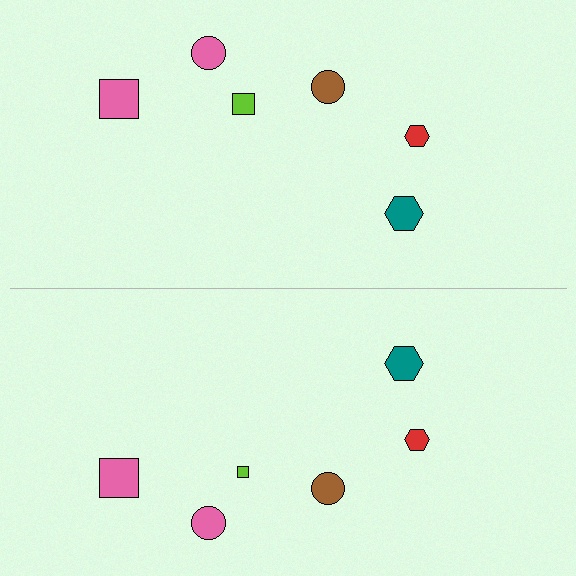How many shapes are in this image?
There are 12 shapes in this image.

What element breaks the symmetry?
The lime square on the bottom side has a different size than its mirror counterpart.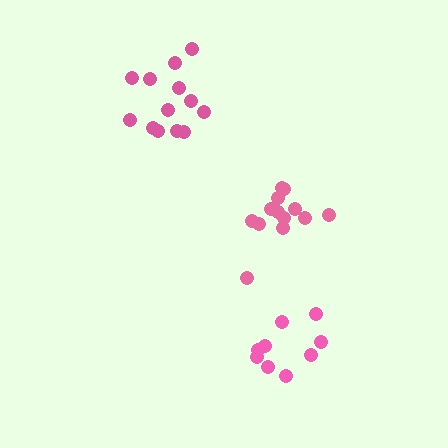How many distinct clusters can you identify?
There are 3 distinct clusters.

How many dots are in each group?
Group 1: 9 dots, Group 2: 13 dots, Group 3: 13 dots (35 total).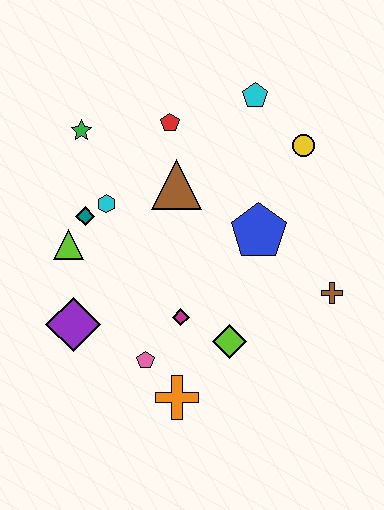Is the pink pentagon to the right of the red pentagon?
No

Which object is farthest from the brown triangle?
The orange cross is farthest from the brown triangle.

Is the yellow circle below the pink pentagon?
No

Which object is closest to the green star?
The cyan hexagon is closest to the green star.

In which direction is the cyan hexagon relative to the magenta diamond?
The cyan hexagon is above the magenta diamond.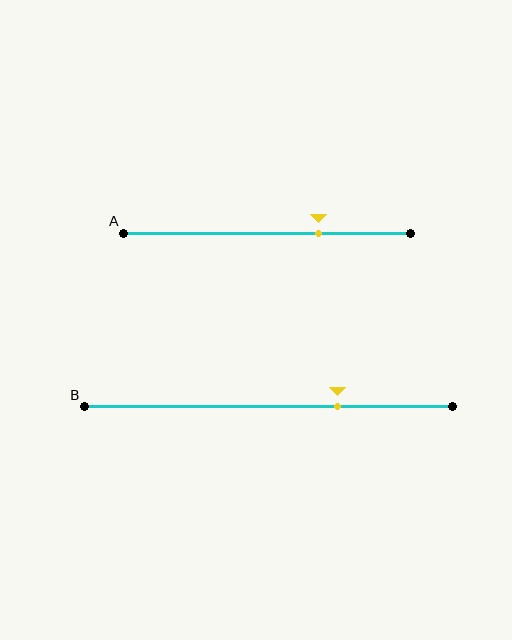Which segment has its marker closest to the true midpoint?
Segment A has its marker closest to the true midpoint.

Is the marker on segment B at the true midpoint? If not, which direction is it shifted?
No, the marker on segment B is shifted to the right by about 19% of the segment length.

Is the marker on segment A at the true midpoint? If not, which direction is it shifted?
No, the marker on segment A is shifted to the right by about 18% of the segment length.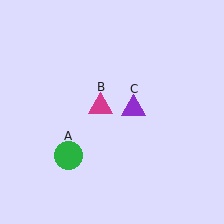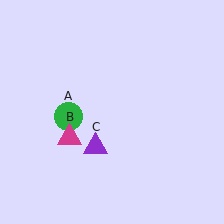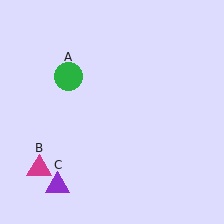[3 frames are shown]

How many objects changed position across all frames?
3 objects changed position: green circle (object A), magenta triangle (object B), purple triangle (object C).